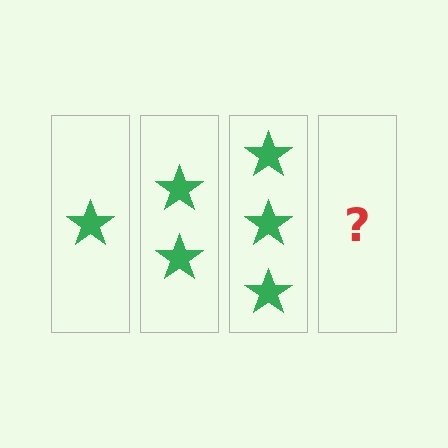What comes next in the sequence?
The next element should be 4 stars.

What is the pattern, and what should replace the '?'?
The pattern is that each step adds one more star. The '?' should be 4 stars.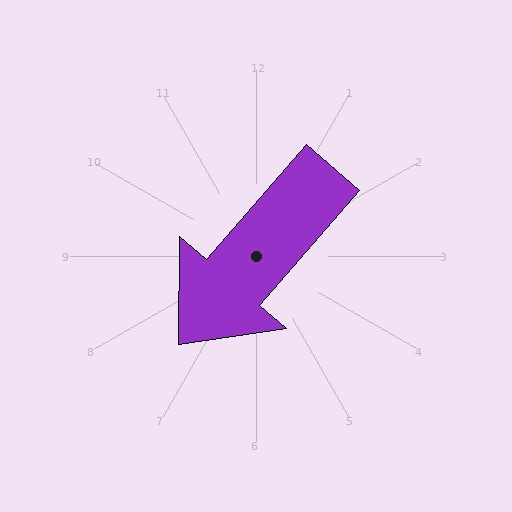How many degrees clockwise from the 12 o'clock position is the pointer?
Approximately 221 degrees.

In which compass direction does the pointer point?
Southwest.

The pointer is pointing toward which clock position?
Roughly 7 o'clock.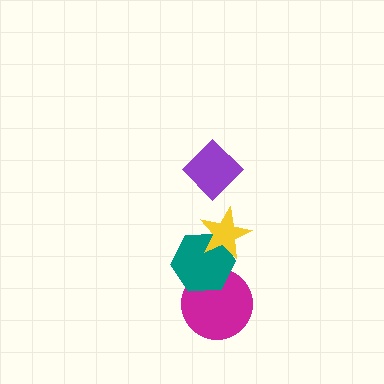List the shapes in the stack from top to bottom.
From top to bottom: the purple diamond, the yellow star, the teal hexagon, the magenta circle.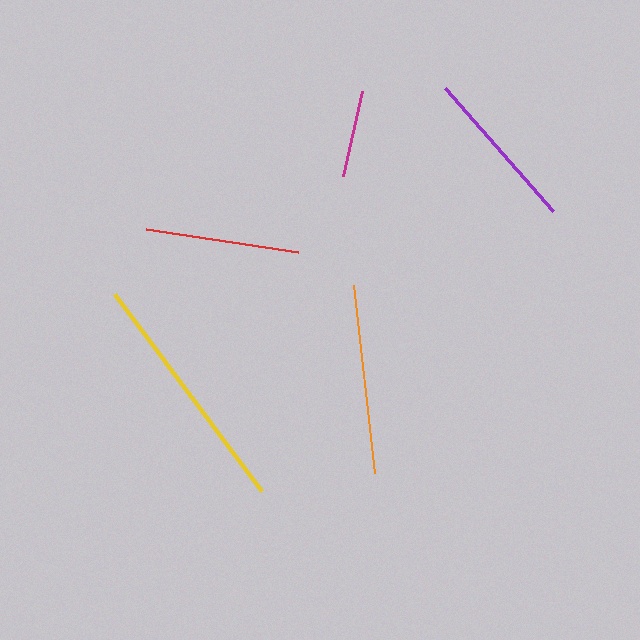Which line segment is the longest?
The yellow line is the longest at approximately 245 pixels.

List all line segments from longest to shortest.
From longest to shortest: yellow, orange, purple, red, magenta.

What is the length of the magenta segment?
The magenta segment is approximately 87 pixels long.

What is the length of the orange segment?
The orange segment is approximately 189 pixels long.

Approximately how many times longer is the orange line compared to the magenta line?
The orange line is approximately 2.2 times the length of the magenta line.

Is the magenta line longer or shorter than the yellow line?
The yellow line is longer than the magenta line.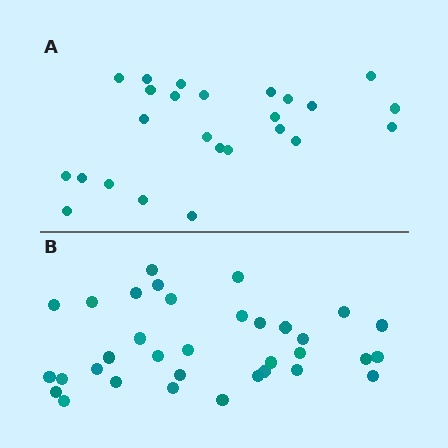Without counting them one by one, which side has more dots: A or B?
Region B (the bottom region) has more dots.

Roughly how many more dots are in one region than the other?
Region B has roughly 8 or so more dots than region A.